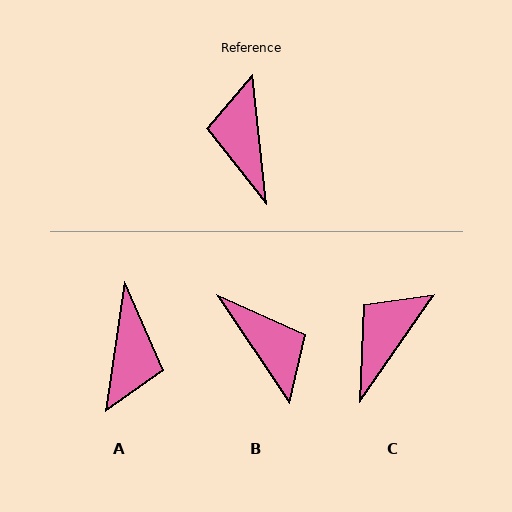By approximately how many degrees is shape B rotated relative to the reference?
Approximately 152 degrees clockwise.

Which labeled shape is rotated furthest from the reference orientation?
A, about 166 degrees away.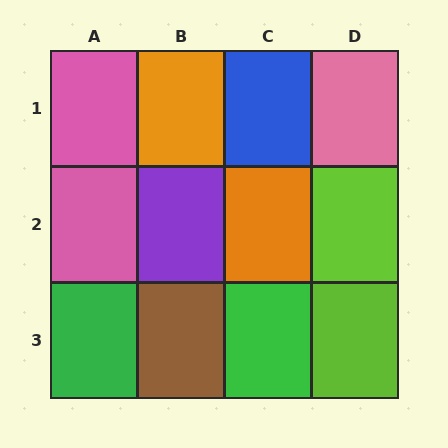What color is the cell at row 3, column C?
Green.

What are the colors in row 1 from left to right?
Pink, orange, blue, pink.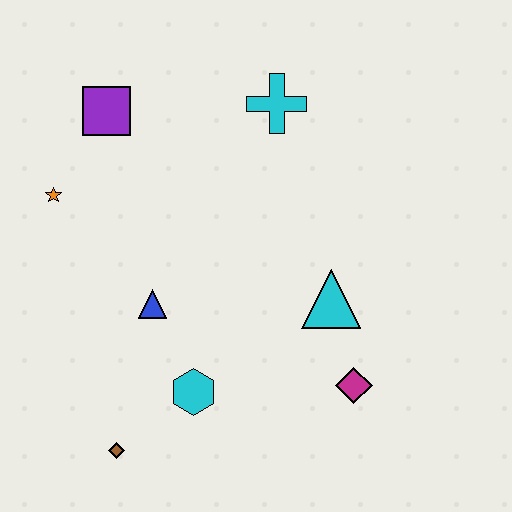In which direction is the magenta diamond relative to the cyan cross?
The magenta diamond is below the cyan cross.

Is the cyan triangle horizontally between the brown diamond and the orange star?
No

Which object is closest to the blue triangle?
The cyan hexagon is closest to the blue triangle.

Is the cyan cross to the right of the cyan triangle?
No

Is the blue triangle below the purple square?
Yes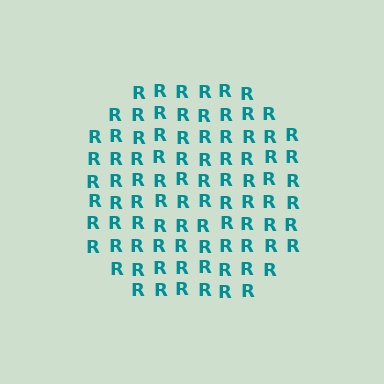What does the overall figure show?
The overall figure shows a circle.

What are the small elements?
The small elements are letter R's.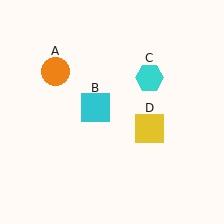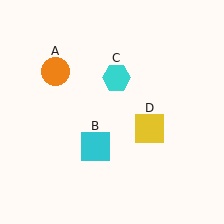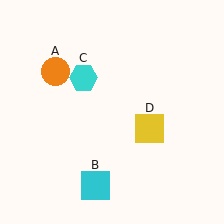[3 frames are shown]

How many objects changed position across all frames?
2 objects changed position: cyan square (object B), cyan hexagon (object C).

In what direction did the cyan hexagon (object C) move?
The cyan hexagon (object C) moved left.